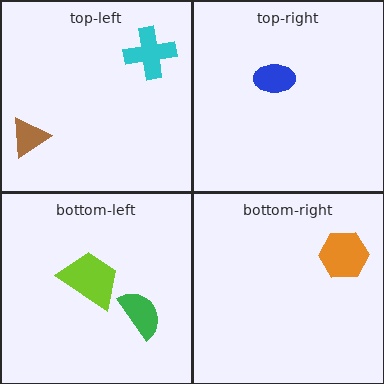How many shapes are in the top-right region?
1.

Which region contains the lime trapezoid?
The bottom-left region.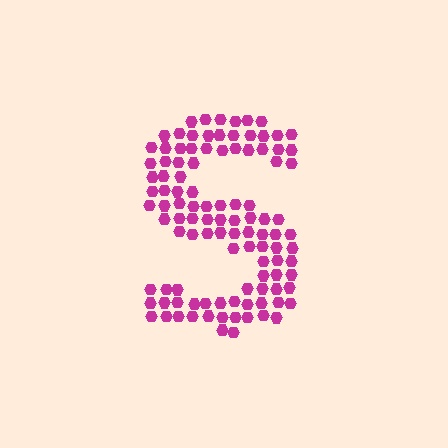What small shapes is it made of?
It is made of small hexagons.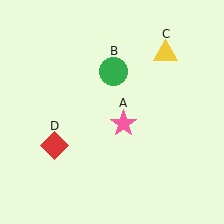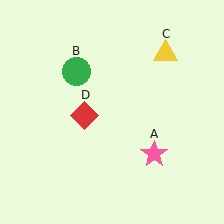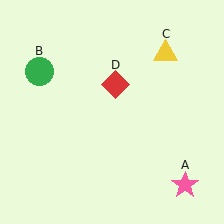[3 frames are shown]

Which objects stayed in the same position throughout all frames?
Yellow triangle (object C) remained stationary.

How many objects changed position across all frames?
3 objects changed position: pink star (object A), green circle (object B), red diamond (object D).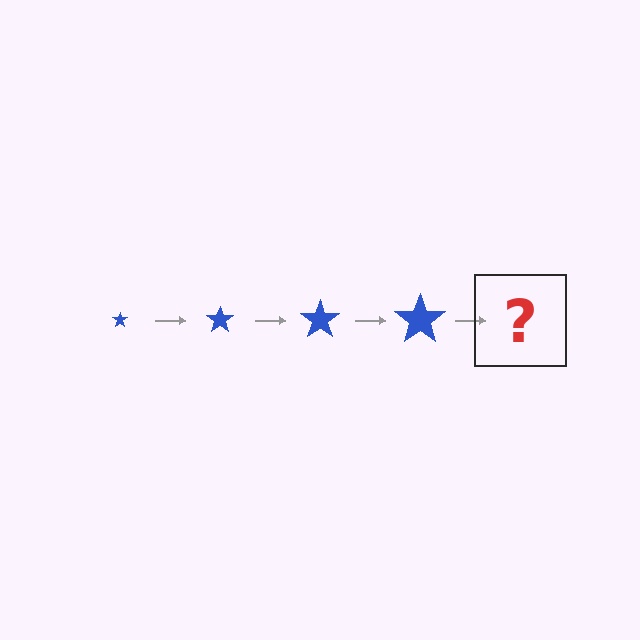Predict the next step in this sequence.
The next step is a blue star, larger than the previous one.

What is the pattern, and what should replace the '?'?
The pattern is that the star gets progressively larger each step. The '?' should be a blue star, larger than the previous one.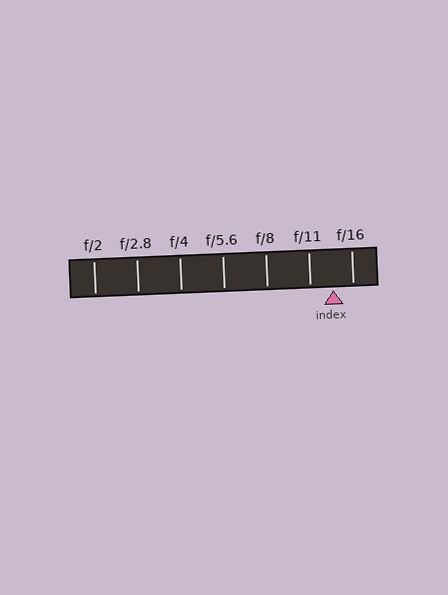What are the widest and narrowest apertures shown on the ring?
The widest aperture shown is f/2 and the narrowest is f/16.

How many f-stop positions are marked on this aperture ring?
There are 7 f-stop positions marked.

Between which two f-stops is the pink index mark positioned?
The index mark is between f/11 and f/16.